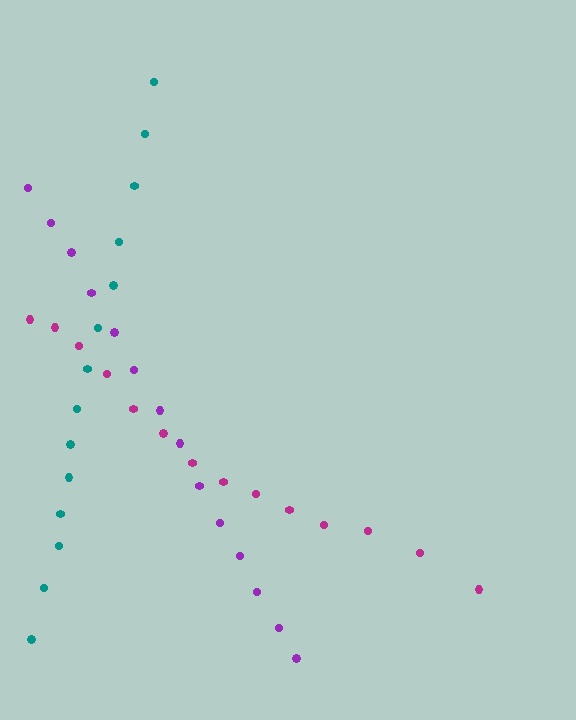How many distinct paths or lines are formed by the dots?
There are 3 distinct paths.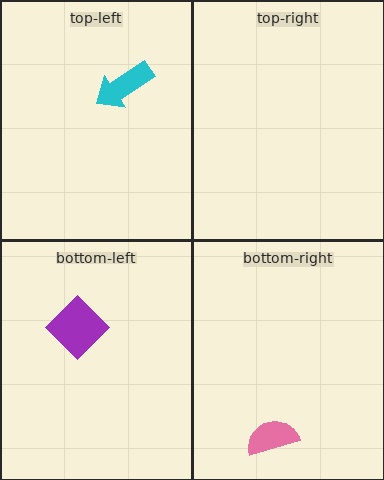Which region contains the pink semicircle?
The bottom-right region.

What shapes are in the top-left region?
The cyan arrow.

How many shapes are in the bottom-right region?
1.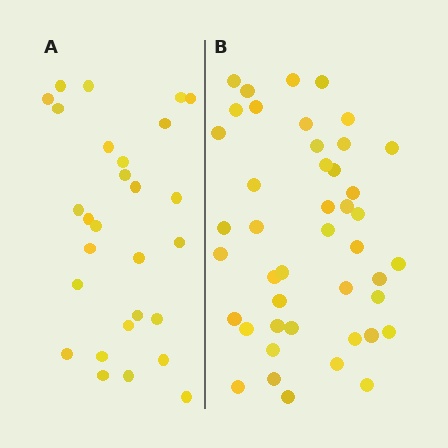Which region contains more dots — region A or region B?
Region B (the right region) has more dots.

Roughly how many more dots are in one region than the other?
Region B has approximately 15 more dots than region A.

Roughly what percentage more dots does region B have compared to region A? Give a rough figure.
About 55% more.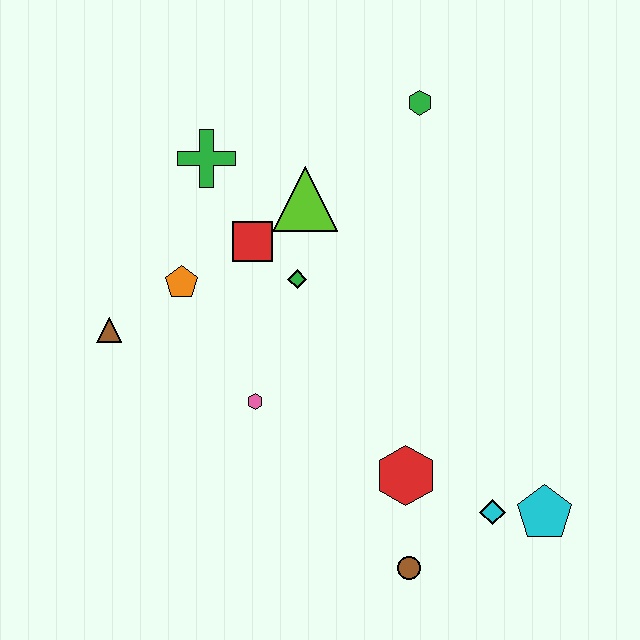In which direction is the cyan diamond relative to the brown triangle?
The cyan diamond is to the right of the brown triangle.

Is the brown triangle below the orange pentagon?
Yes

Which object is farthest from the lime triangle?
The cyan pentagon is farthest from the lime triangle.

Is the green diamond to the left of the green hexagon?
Yes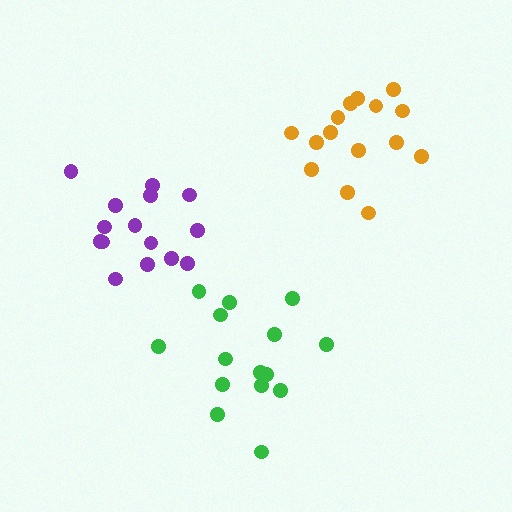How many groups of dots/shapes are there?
There are 3 groups.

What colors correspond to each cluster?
The clusters are colored: green, purple, orange.